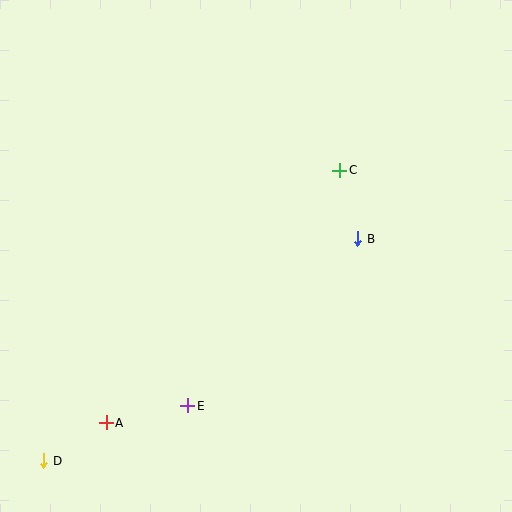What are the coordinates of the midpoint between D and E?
The midpoint between D and E is at (116, 433).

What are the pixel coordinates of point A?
Point A is at (106, 423).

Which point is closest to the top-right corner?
Point C is closest to the top-right corner.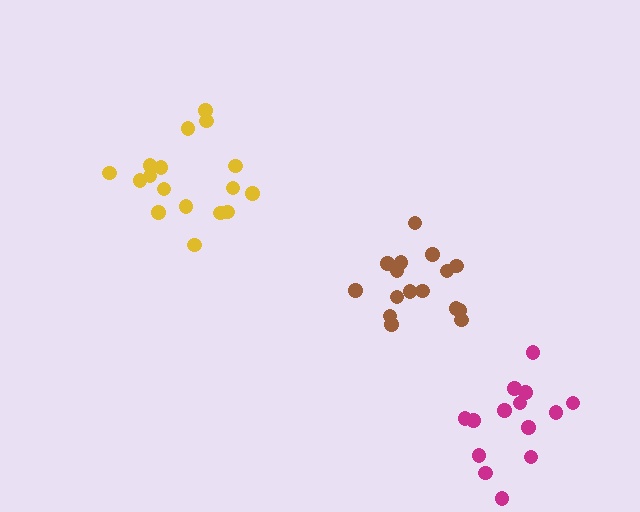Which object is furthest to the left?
The yellow cluster is leftmost.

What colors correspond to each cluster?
The clusters are colored: yellow, magenta, brown.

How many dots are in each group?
Group 1: 17 dots, Group 2: 14 dots, Group 3: 16 dots (47 total).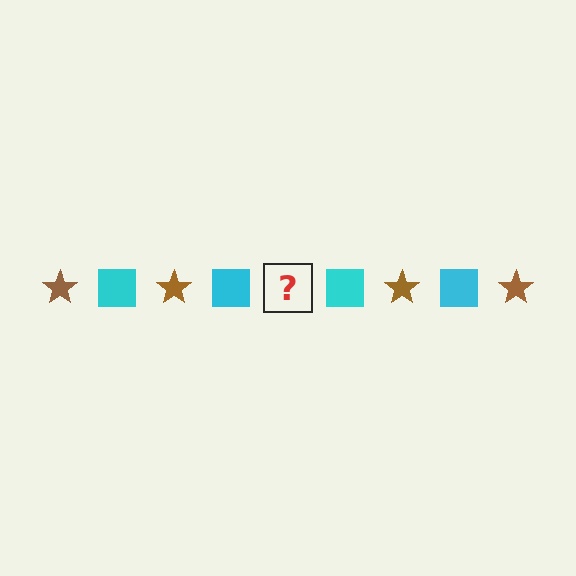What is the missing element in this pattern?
The missing element is a brown star.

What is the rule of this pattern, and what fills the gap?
The rule is that the pattern alternates between brown star and cyan square. The gap should be filled with a brown star.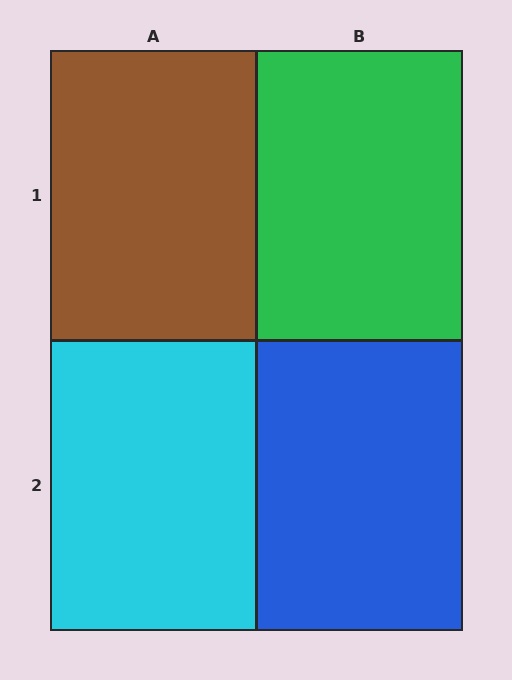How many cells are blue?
1 cell is blue.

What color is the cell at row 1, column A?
Brown.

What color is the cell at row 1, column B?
Green.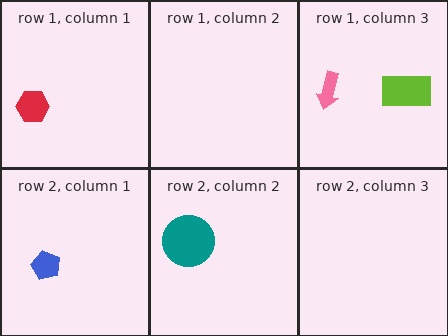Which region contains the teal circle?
The row 2, column 2 region.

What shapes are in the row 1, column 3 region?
The lime rectangle, the pink arrow.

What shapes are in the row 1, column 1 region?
The red hexagon.